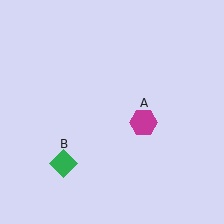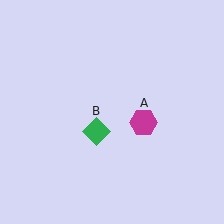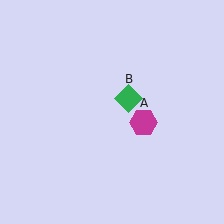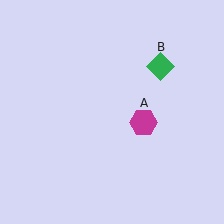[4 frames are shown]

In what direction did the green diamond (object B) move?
The green diamond (object B) moved up and to the right.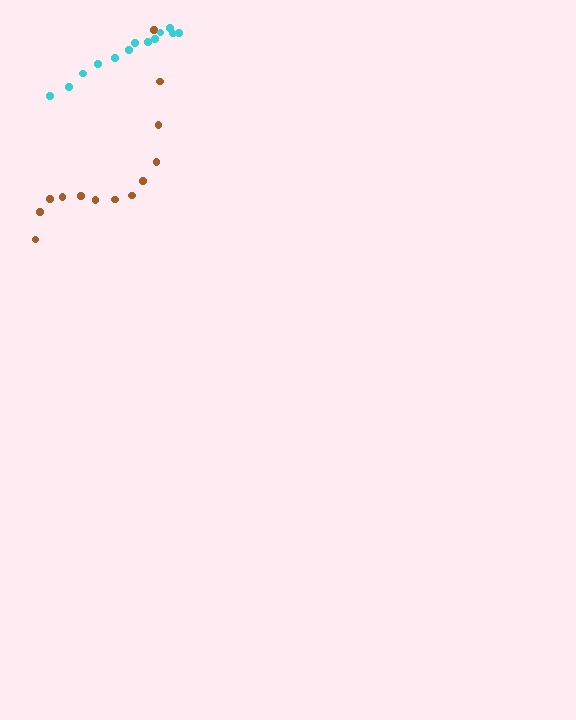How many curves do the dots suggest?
There are 2 distinct paths.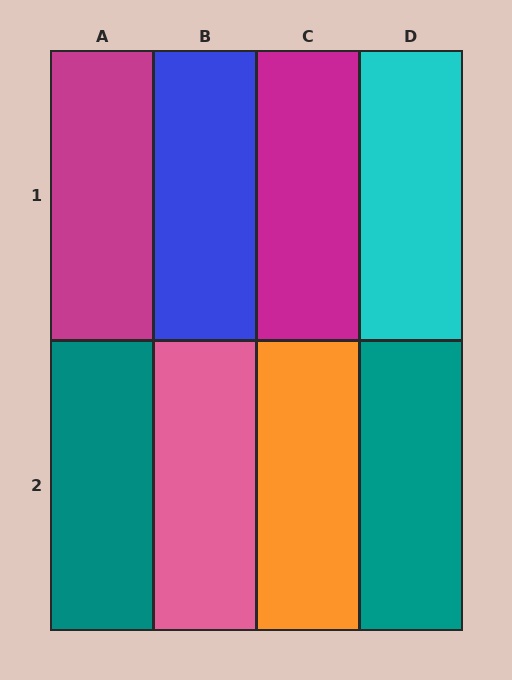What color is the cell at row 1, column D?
Cyan.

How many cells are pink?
1 cell is pink.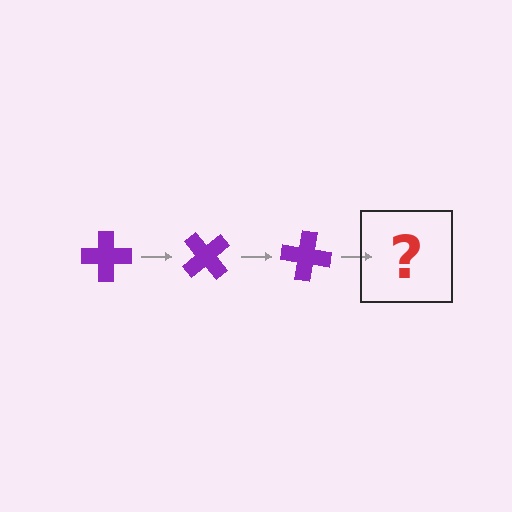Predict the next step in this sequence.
The next step is a purple cross rotated 150 degrees.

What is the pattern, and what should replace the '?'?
The pattern is that the cross rotates 50 degrees each step. The '?' should be a purple cross rotated 150 degrees.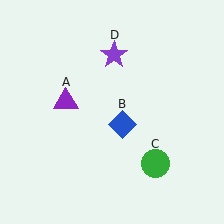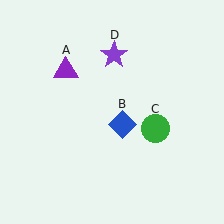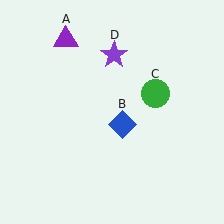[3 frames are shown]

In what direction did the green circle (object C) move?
The green circle (object C) moved up.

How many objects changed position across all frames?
2 objects changed position: purple triangle (object A), green circle (object C).